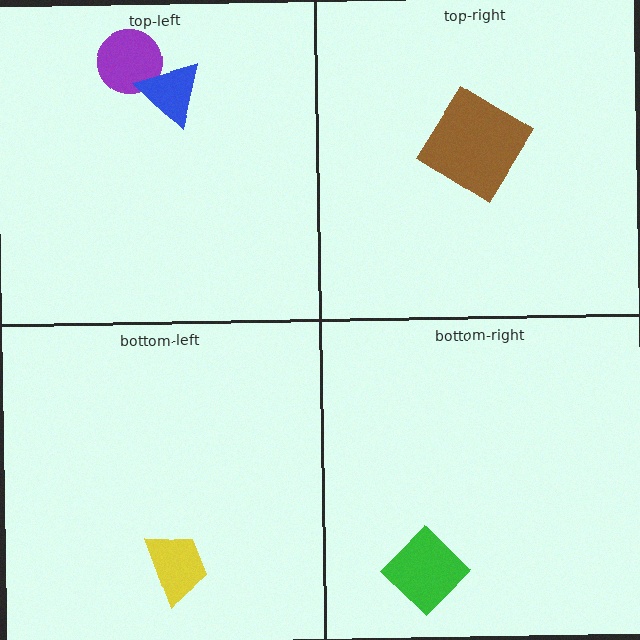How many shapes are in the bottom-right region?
1.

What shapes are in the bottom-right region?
The green diamond.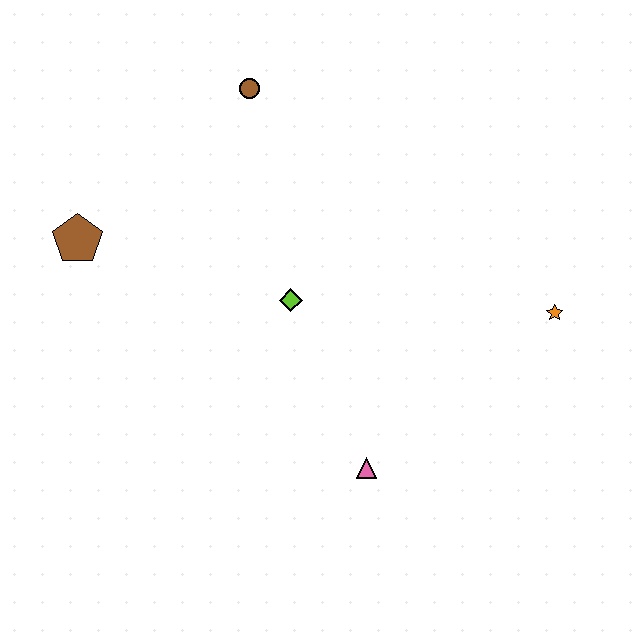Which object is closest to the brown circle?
The lime diamond is closest to the brown circle.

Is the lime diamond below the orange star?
No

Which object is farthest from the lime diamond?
The orange star is farthest from the lime diamond.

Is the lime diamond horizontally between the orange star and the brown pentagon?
Yes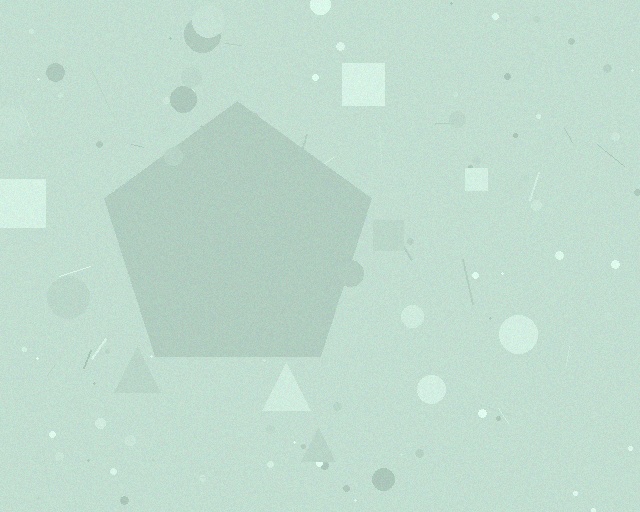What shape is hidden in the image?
A pentagon is hidden in the image.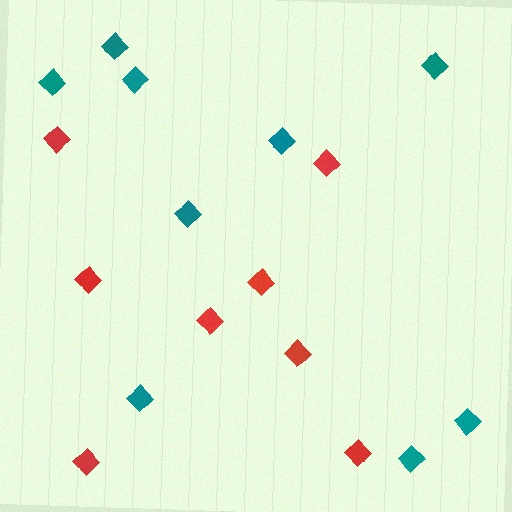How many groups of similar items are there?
There are 2 groups: one group of red diamonds (8) and one group of teal diamonds (9).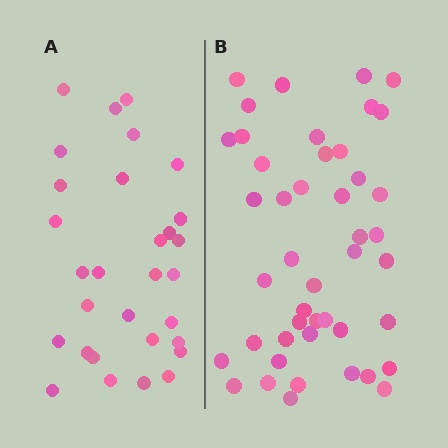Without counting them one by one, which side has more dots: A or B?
Region B (the right region) has more dots.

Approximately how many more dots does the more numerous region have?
Region B has approximately 15 more dots than region A.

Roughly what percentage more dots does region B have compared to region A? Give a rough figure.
About 50% more.